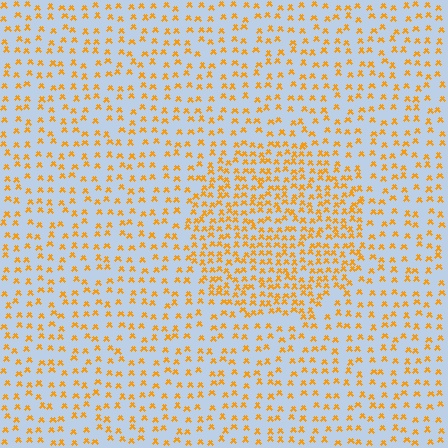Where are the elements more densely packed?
The elements are more densely packed inside the circle boundary.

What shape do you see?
I see a circle.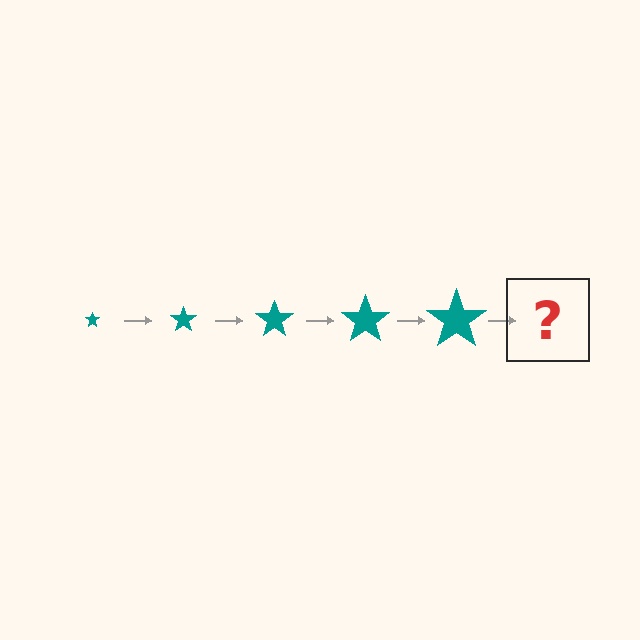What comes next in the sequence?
The next element should be a teal star, larger than the previous one.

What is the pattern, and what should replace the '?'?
The pattern is that the star gets progressively larger each step. The '?' should be a teal star, larger than the previous one.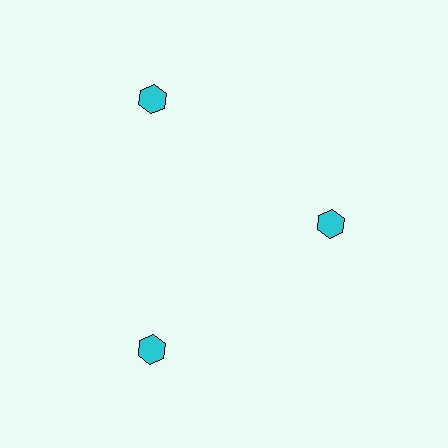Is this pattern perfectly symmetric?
No. The 3 cyan hexagons are arranged in a ring, but one element near the 3 o'clock position is pulled inward toward the center, breaking the 3-fold rotational symmetry.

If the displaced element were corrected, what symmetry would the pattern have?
It would have 3-fold rotational symmetry — the pattern would map onto itself every 120 degrees.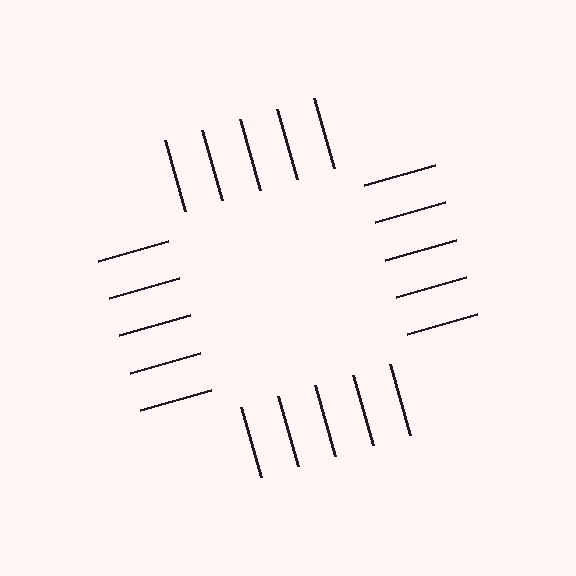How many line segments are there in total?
20 — 5 along each of the 4 edges.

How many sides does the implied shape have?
4 sides — the line-ends trace a square.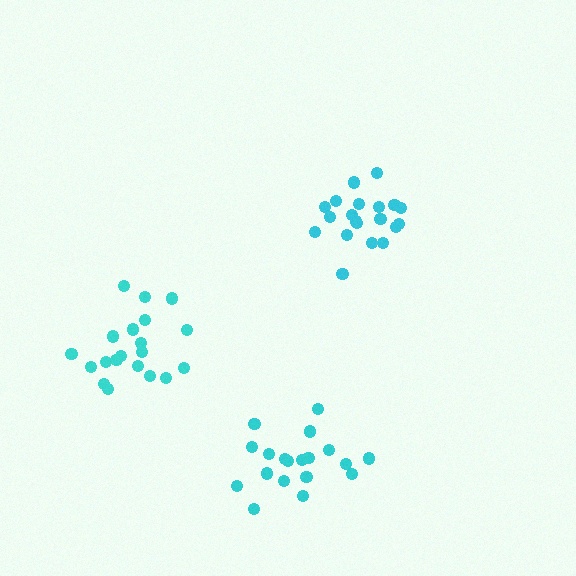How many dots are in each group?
Group 1: 19 dots, Group 2: 20 dots, Group 3: 20 dots (59 total).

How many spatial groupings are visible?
There are 3 spatial groupings.